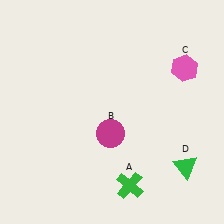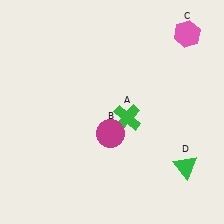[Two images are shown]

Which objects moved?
The objects that moved are: the green cross (A), the pink hexagon (C).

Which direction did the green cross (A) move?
The green cross (A) moved up.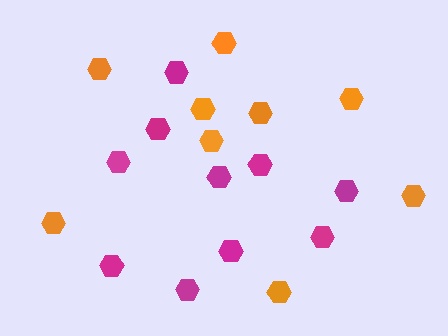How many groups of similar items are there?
There are 2 groups: one group of magenta hexagons (10) and one group of orange hexagons (9).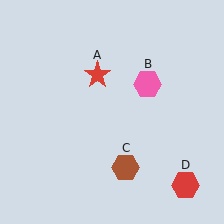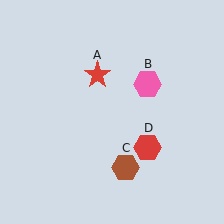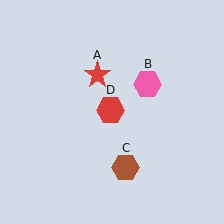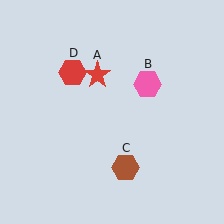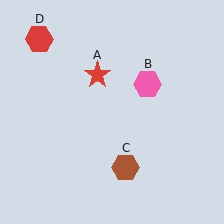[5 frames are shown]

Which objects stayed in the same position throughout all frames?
Red star (object A) and pink hexagon (object B) and brown hexagon (object C) remained stationary.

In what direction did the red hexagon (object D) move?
The red hexagon (object D) moved up and to the left.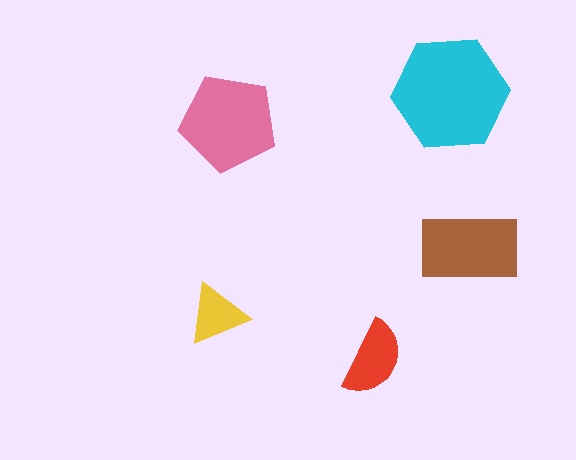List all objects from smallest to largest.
The yellow triangle, the red semicircle, the brown rectangle, the pink pentagon, the cyan hexagon.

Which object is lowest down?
The red semicircle is bottommost.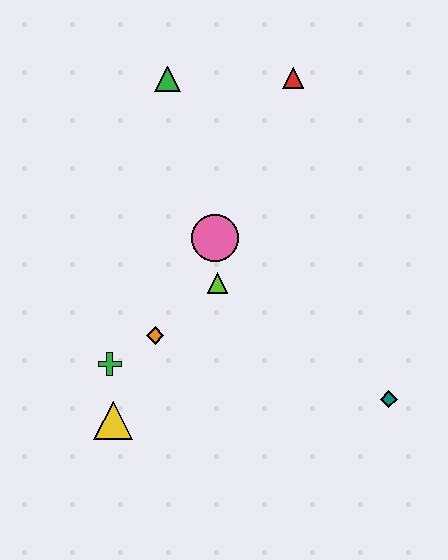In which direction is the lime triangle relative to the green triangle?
The lime triangle is below the green triangle.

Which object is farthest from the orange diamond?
The red triangle is farthest from the orange diamond.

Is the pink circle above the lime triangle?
Yes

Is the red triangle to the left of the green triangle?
No